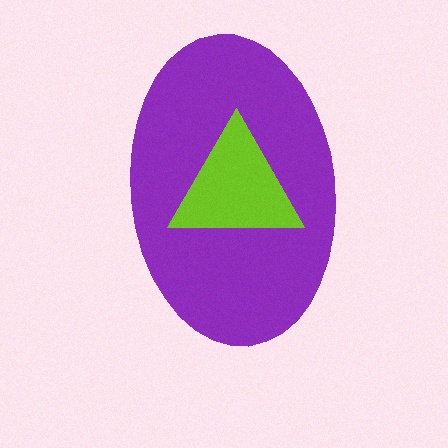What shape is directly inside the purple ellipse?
The lime triangle.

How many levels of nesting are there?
2.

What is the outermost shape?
The purple ellipse.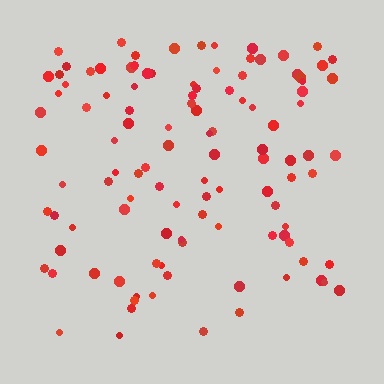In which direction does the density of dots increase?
From bottom to top, with the top side densest.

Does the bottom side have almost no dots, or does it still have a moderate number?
Still a moderate number, just noticeably fewer than the top.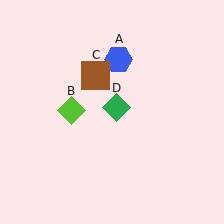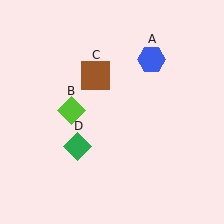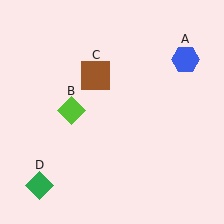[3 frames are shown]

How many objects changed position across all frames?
2 objects changed position: blue hexagon (object A), green diamond (object D).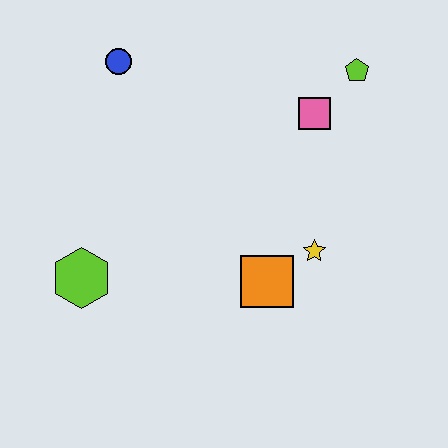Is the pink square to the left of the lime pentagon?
Yes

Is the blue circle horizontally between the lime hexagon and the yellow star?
Yes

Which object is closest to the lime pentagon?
The pink square is closest to the lime pentagon.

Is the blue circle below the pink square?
No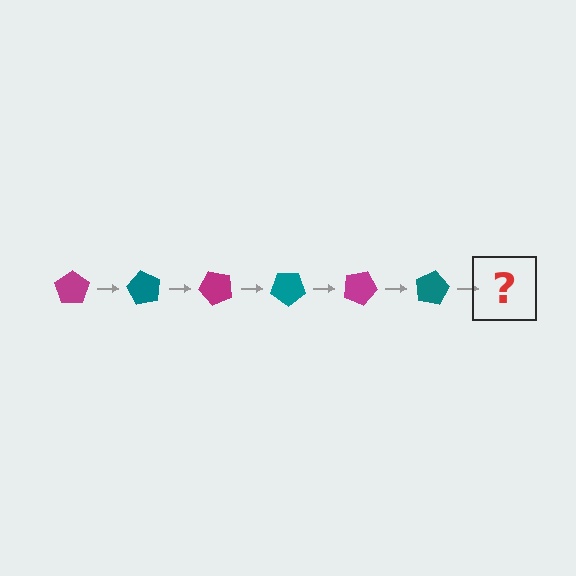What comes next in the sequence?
The next element should be a magenta pentagon, rotated 360 degrees from the start.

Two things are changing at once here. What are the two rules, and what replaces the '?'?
The two rules are that it rotates 60 degrees each step and the color cycles through magenta and teal. The '?' should be a magenta pentagon, rotated 360 degrees from the start.